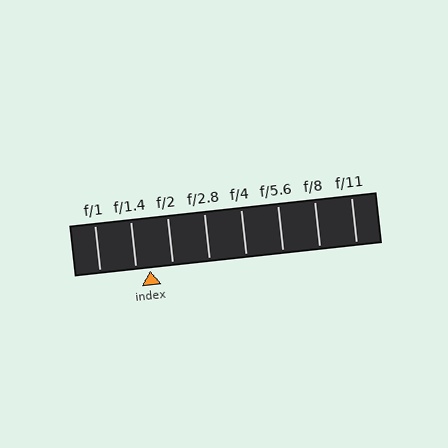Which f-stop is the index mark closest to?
The index mark is closest to f/1.4.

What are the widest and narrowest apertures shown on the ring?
The widest aperture shown is f/1 and the narrowest is f/11.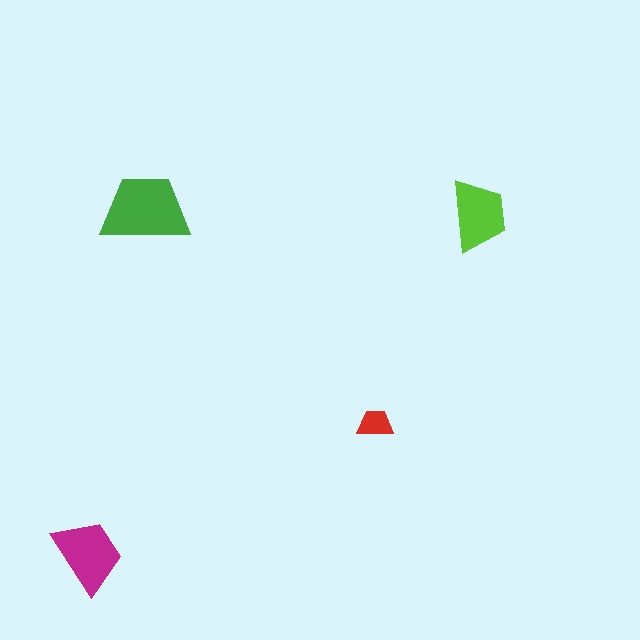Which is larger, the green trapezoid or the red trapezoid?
The green one.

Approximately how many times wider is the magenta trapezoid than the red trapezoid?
About 2 times wider.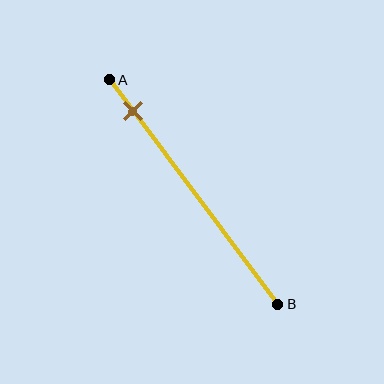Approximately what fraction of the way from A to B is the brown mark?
The brown mark is approximately 15% of the way from A to B.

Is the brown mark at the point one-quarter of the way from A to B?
No, the mark is at about 15% from A, not at the 25% one-quarter point.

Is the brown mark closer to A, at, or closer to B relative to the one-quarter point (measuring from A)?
The brown mark is closer to point A than the one-quarter point of segment AB.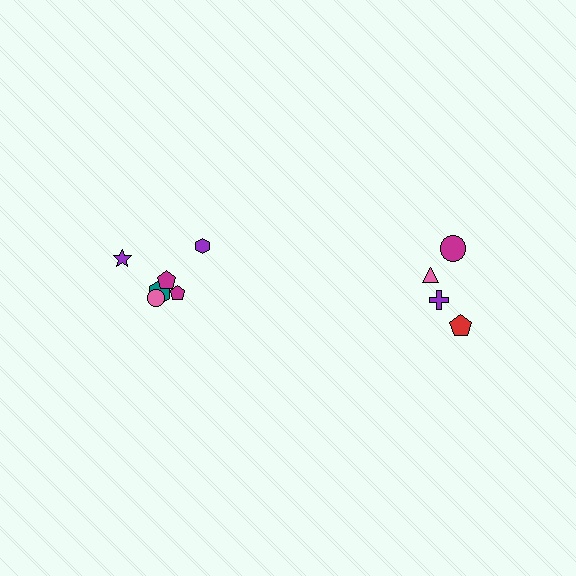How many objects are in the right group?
There are 4 objects.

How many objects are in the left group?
There are 6 objects.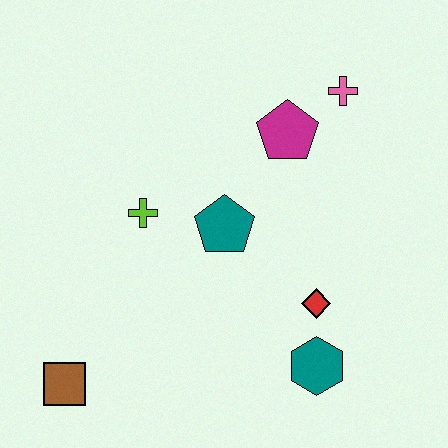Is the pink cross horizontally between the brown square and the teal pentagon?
No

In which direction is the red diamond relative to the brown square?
The red diamond is to the right of the brown square.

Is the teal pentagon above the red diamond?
Yes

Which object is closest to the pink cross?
The magenta pentagon is closest to the pink cross.